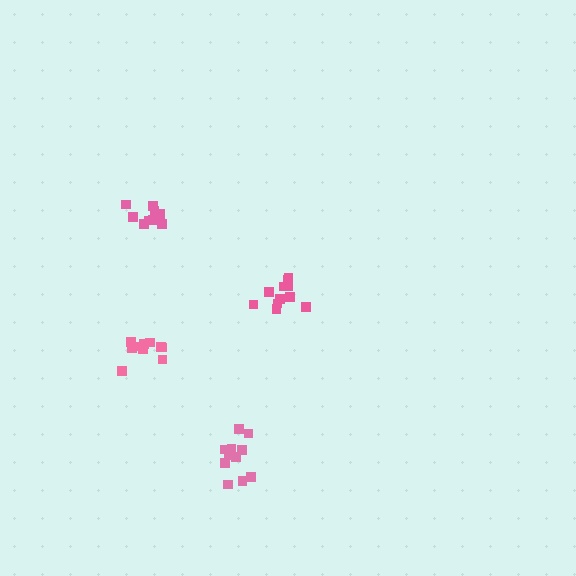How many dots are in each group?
Group 1: 10 dots, Group 2: 11 dots, Group 3: 9 dots, Group 4: 12 dots (42 total).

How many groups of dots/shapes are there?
There are 4 groups.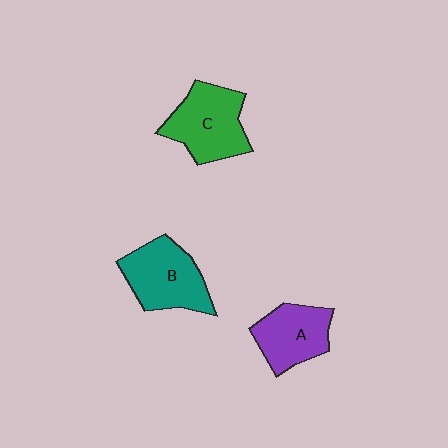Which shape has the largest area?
Shape C (green).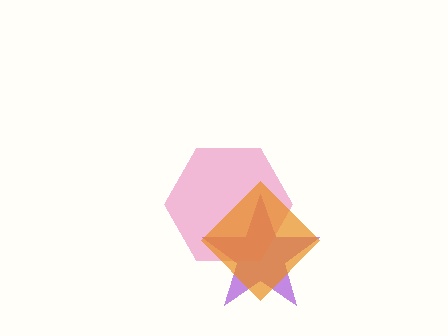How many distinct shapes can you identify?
There are 3 distinct shapes: a purple star, a pink hexagon, an orange diamond.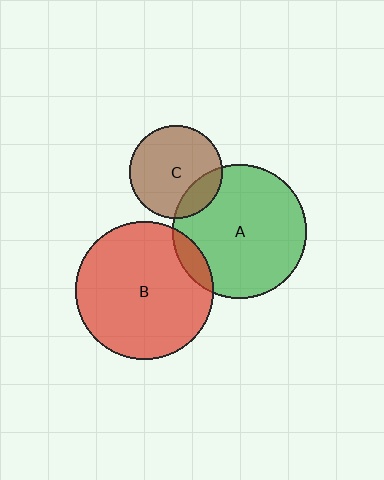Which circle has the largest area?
Circle B (red).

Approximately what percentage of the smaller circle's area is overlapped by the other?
Approximately 20%.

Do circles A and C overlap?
Yes.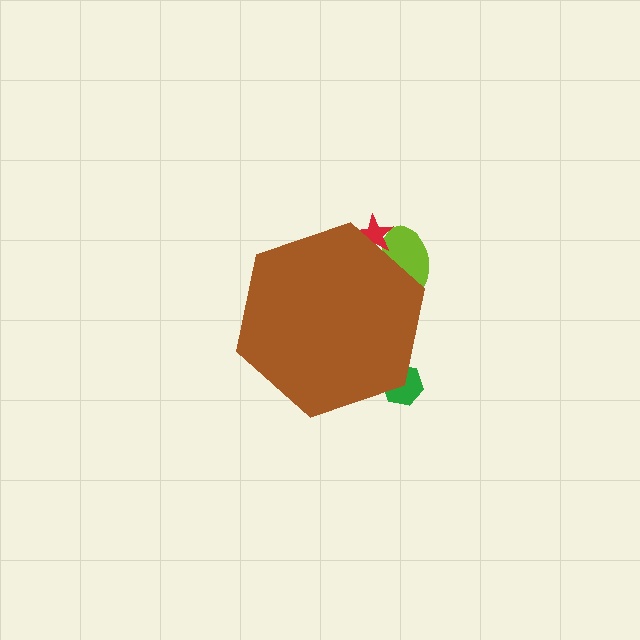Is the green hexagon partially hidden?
Yes, the green hexagon is partially hidden behind the brown hexagon.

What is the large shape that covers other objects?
A brown hexagon.